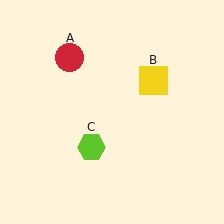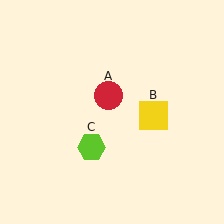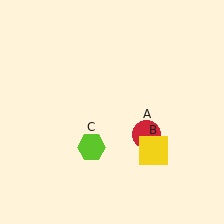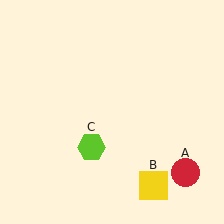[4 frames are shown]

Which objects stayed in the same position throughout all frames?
Lime hexagon (object C) remained stationary.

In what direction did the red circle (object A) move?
The red circle (object A) moved down and to the right.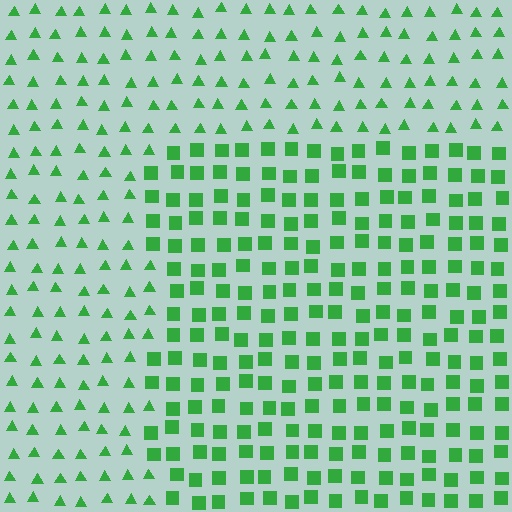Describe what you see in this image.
The image is filled with small green elements arranged in a uniform grid. A rectangle-shaped region contains squares, while the surrounding area contains triangles. The boundary is defined purely by the change in element shape.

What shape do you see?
I see a rectangle.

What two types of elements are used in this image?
The image uses squares inside the rectangle region and triangles outside it.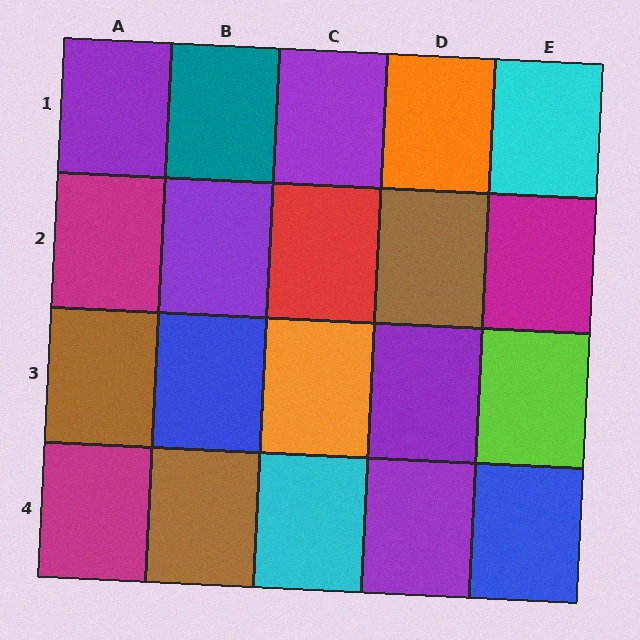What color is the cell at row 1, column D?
Orange.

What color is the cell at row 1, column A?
Purple.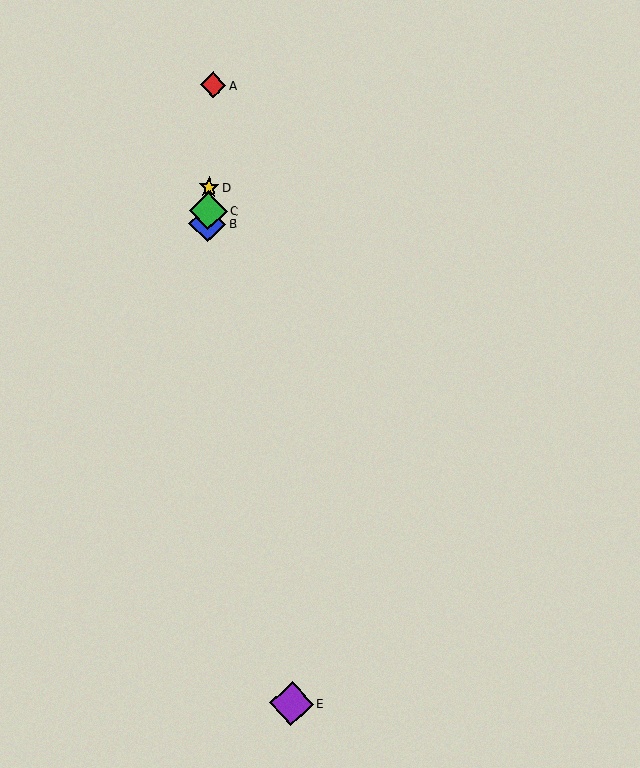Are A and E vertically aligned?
No, A is at x≈213 and E is at x≈292.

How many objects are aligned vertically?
4 objects (A, B, C, D) are aligned vertically.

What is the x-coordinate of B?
Object B is at x≈208.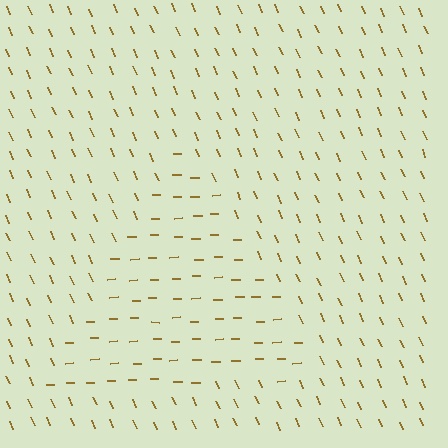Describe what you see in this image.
The image is filled with small brown line segments. A triangle region in the image has lines oriented differently from the surrounding lines, creating a visible texture boundary.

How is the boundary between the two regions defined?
The boundary is defined purely by a change in line orientation (approximately 68 degrees difference). All lines are the same color and thickness.